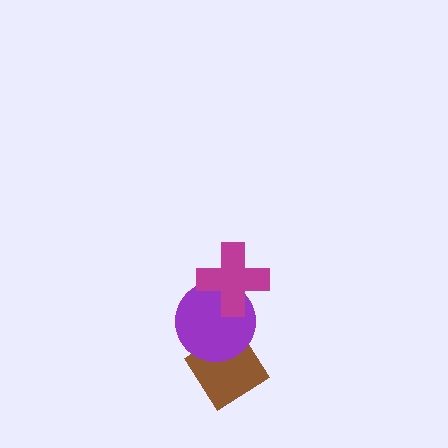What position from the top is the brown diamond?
The brown diamond is 3rd from the top.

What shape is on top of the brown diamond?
The purple circle is on top of the brown diamond.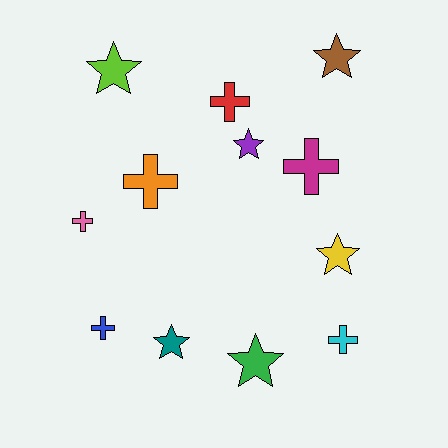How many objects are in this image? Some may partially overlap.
There are 12 objects.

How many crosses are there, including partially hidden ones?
There are 6 crosses.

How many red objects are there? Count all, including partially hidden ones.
There is 1 red object.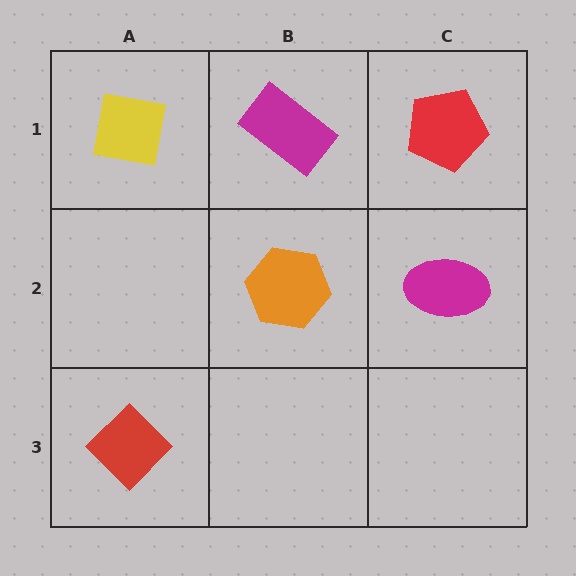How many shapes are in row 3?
1 shape.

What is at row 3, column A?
A red diamond.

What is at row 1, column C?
A red pentagon.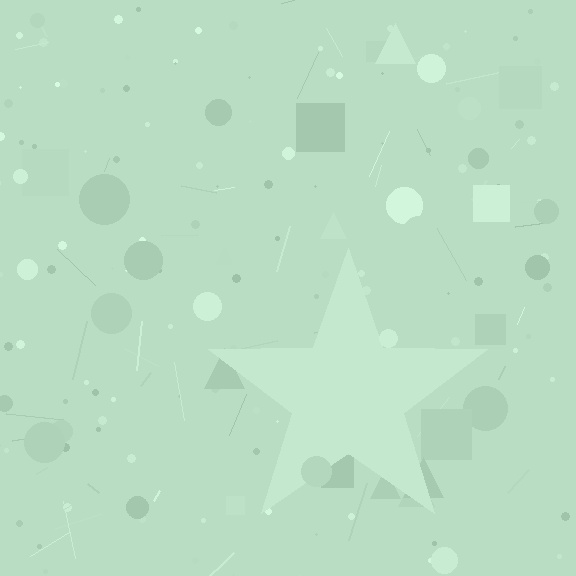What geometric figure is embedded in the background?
A star is embedded in the background.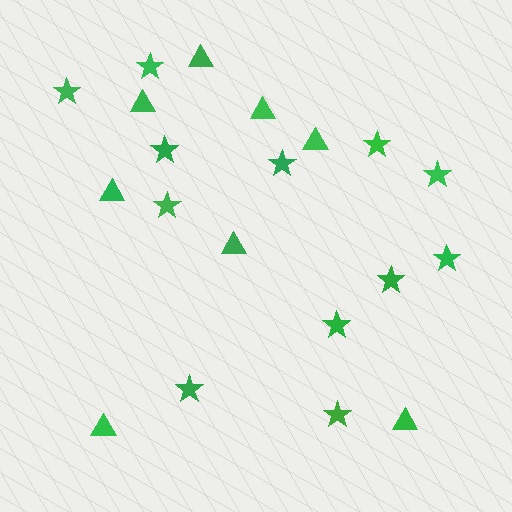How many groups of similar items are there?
There are 2 groups: one group of triangles (8) and one group of stars (12).